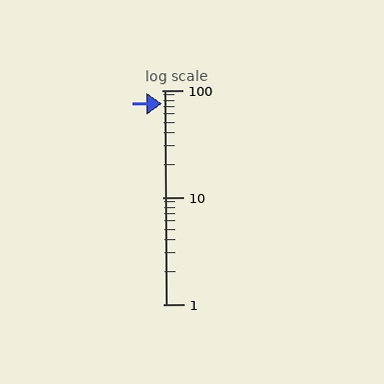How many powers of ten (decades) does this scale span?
The scale spans 2 decades, from 1 to 100.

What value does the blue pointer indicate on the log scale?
The pointer indicates approximately 74.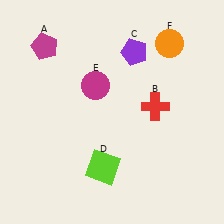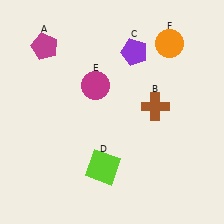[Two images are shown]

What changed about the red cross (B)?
In Image 1, B is red. In Image 2, it changed to brown.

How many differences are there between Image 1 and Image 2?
There is 1 difference between the two images.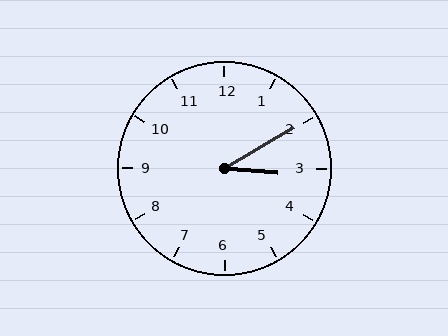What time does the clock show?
3:10.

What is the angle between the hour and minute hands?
Approximately 35 degrees.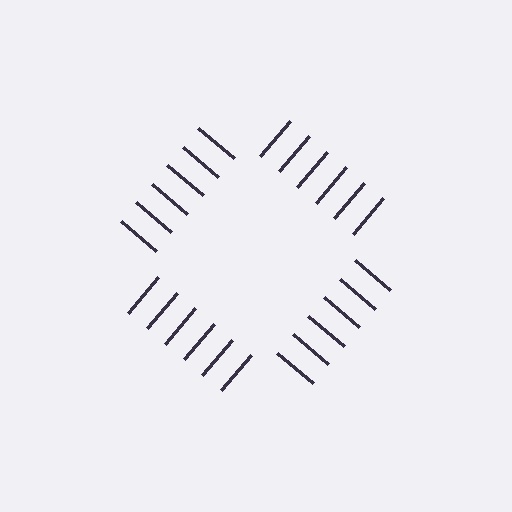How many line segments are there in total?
24 — 6 along each of the 4 edges.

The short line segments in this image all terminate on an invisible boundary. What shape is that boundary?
An illusory square — the line segments terminate on its edges but no continuous stroke is drawn.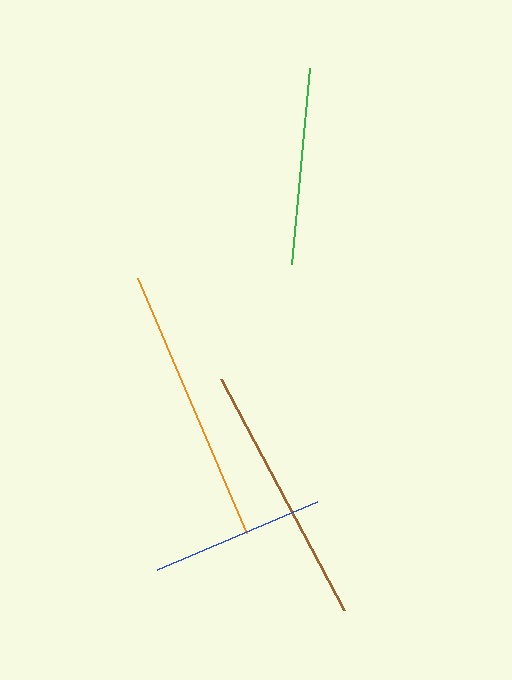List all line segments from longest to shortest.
From longest to shortest: orange, brown, green, blue.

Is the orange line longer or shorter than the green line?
The orange line is longer than the green line.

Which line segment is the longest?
The orange line is the longest at approximately 277 pixels.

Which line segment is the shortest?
The blue line is the shortest at approximately 174 pixels.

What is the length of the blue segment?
The blue segment is approximately 174 pixels long.